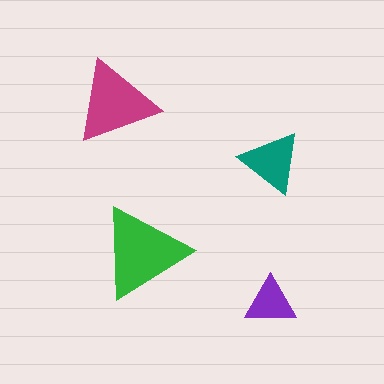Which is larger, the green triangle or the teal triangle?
The green one.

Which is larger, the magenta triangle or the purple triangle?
The magenta one.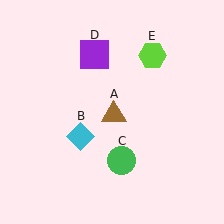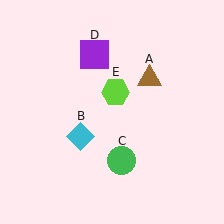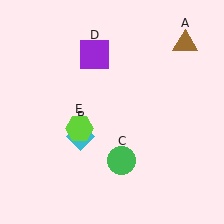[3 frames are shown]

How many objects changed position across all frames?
2 objects changed position: brown triangle (object A), lime hexagon (object E).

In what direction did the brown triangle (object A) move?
The brown triangle (object A) moved up and to the right.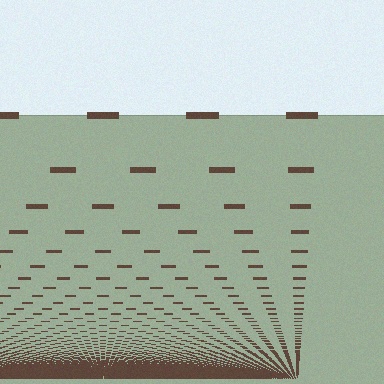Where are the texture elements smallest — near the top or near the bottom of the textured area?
Near the bottom.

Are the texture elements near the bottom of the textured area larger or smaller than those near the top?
Smaller. The gradient is inverted — elements near the bottom are smaller and denser.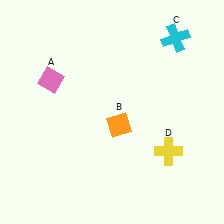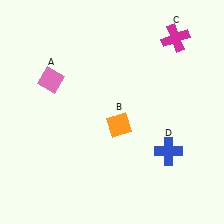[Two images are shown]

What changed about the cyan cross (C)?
In Image 1, C is cyan. In Image 2, it changed to magenta.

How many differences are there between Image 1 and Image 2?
There are 2 differences between the two images.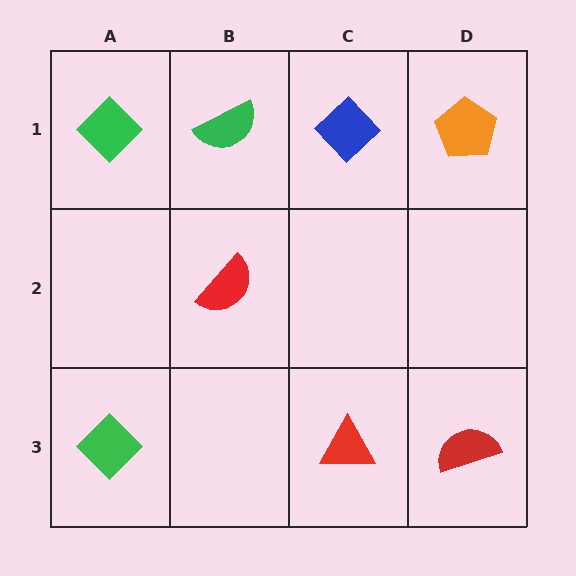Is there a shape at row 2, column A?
No, that cell is empty.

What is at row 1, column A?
A green diamond.